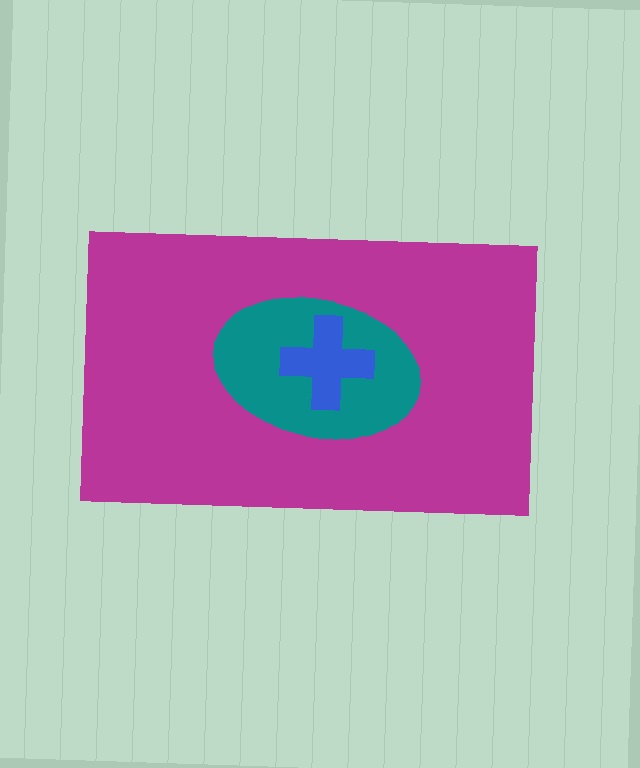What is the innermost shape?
The blue cross.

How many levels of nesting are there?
3.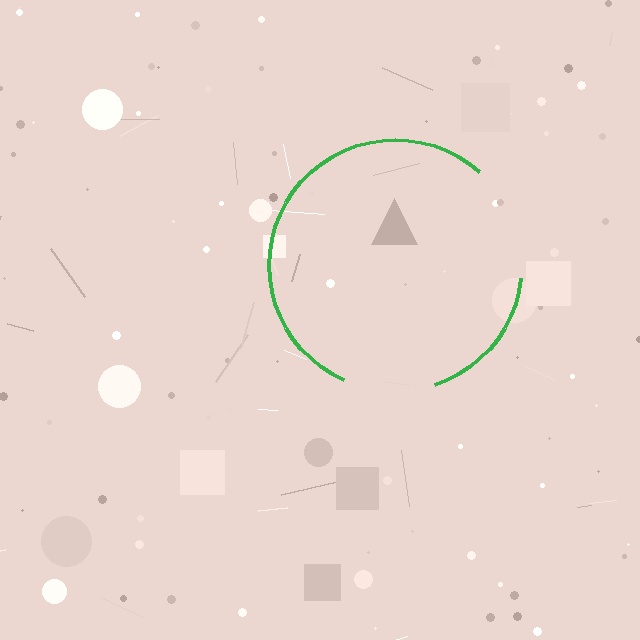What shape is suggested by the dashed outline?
The dashed outline suggests a circle.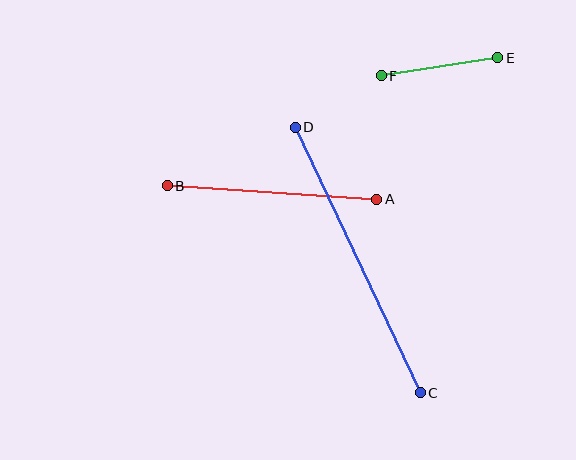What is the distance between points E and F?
The distance is approximately 118 pixels.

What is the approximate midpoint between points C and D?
The midpoint is at approximately (358, 260) pixels.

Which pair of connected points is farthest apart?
Points C and D are farthest apart.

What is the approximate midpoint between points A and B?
The midpoint is at approximately (272, 193) pixels.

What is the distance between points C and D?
The distance is approximately 294 pixels.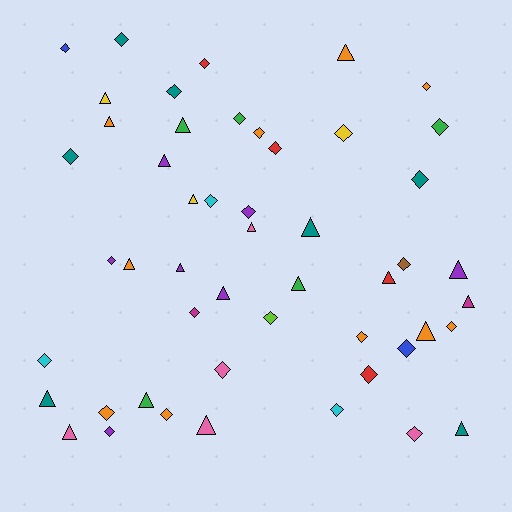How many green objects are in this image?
There are 5 green objects.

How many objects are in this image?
There are 50 objects.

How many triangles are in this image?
There are 21 triangles.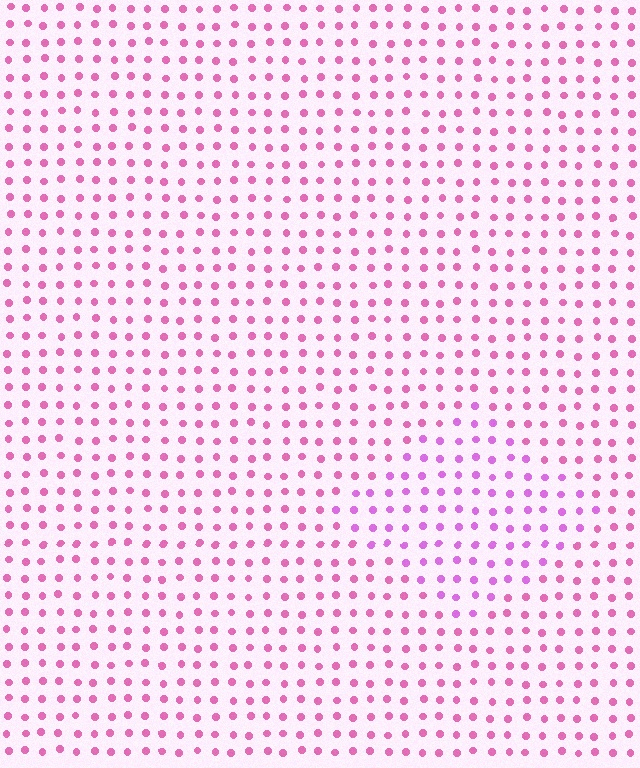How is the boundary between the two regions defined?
The boundary is defined purely by a slight shift in hue (about 26 degrees). Spacing, size, and orientation are identical on both sides.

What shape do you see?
I see a diamond.